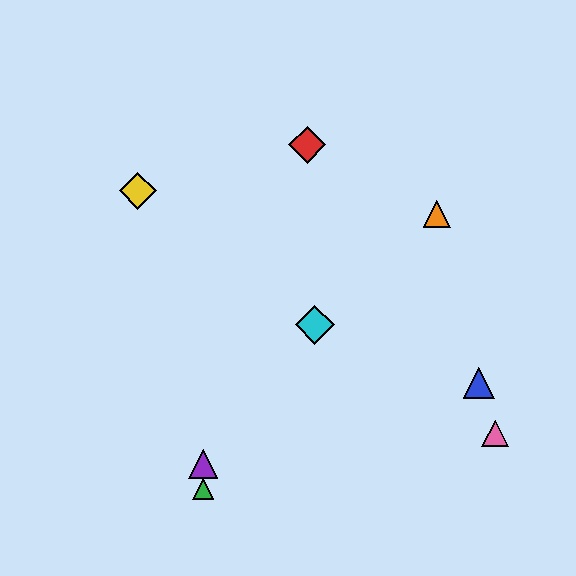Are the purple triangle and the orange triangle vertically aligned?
No, the purple triangle is at x≈203 and the orange triangle is at x≈437.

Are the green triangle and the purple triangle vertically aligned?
Yes, both are at x≈203.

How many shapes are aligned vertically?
2 shapes (the green triangle, the purple triangle) are aligned vertically.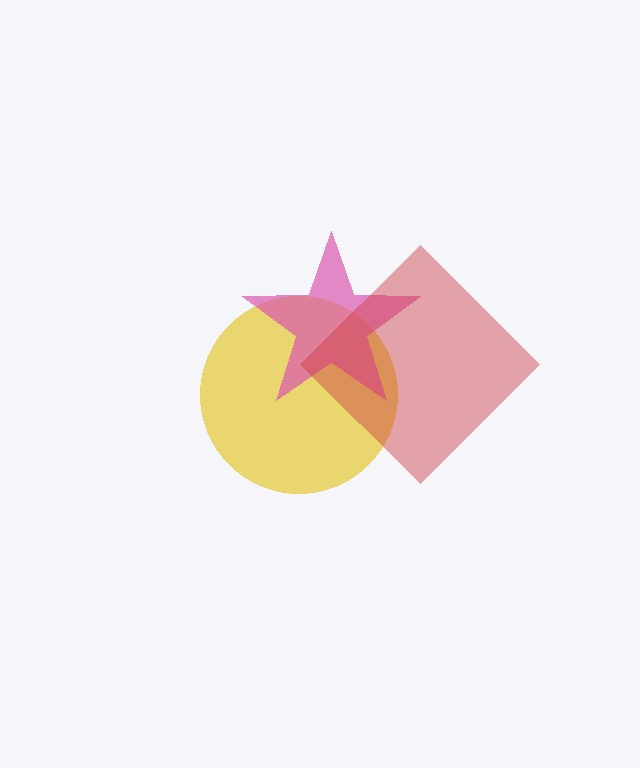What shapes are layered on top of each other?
The layered shapes are: a yellow circle, a pink star, a red diamond.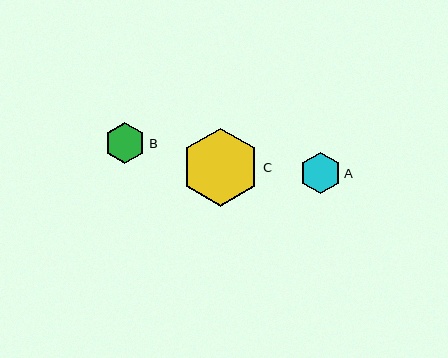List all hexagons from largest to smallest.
From largest to smallest: C, A, B.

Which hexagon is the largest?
Hexagon C is the largest with a size of approximately 78 pixels.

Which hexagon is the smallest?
Hexagon B is the smallest with a size of approximately 41 pixels.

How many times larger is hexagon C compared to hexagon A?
Hexagon C is approximately 1.9 times the size of hexagon A.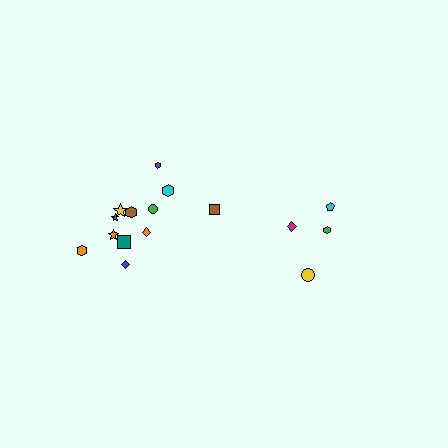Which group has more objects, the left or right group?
The left group.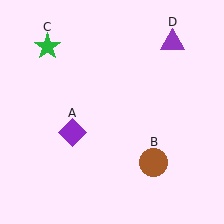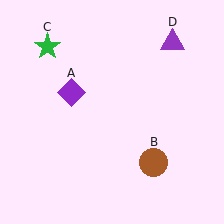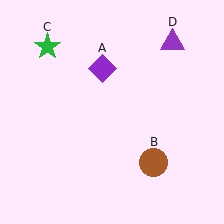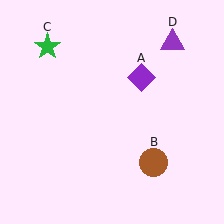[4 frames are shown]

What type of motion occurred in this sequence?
The purple diamond (object A) rotated clockwise around the center of the scene.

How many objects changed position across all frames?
1 object changed position: purple diamond (object A).